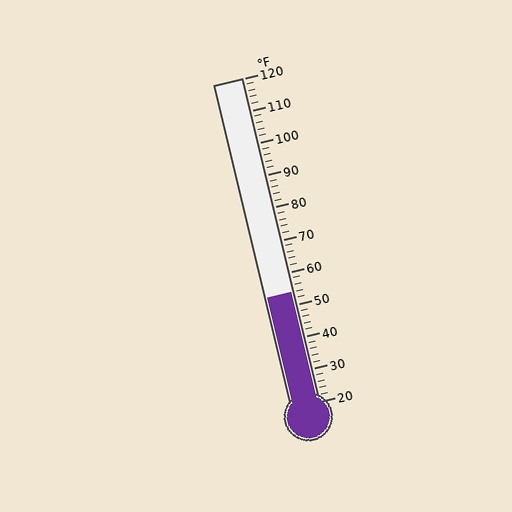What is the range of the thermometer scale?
The thermometer scale ranges from 20°F to 120°F.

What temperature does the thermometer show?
The thermometer shows approximately 54°F.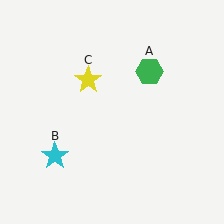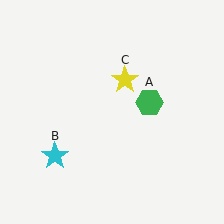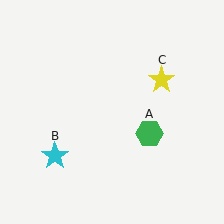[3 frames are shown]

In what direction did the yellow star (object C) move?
The yellow star (object C) moved right.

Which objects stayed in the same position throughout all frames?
Cyan star (object B) remained stationary.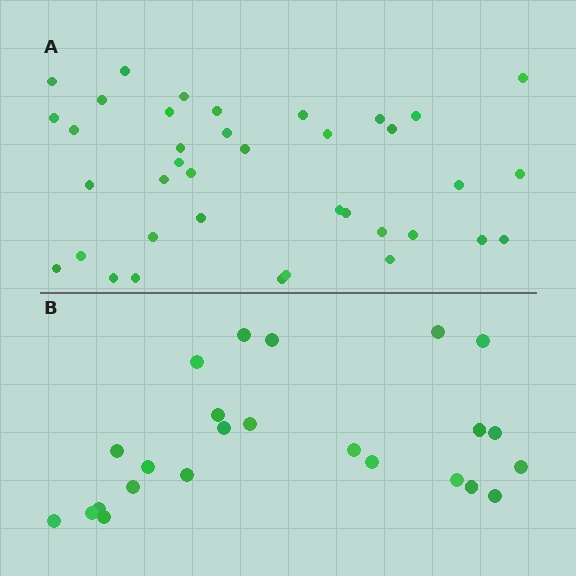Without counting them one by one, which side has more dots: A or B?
Region A (the top region) has more dots.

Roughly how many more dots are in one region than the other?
Region A has approximately 15 more dots than region B.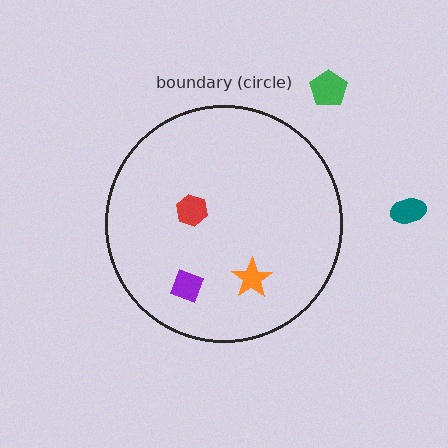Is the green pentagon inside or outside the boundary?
Outside.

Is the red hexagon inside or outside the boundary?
Inside.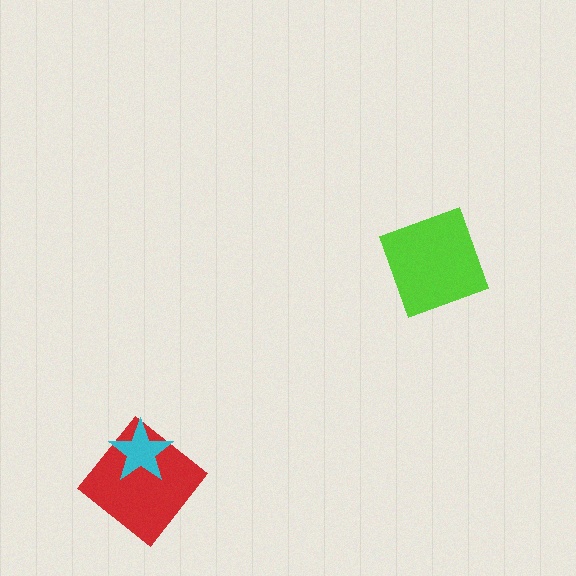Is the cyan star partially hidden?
No, no other shape covers it.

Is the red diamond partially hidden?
Yes, it is partially covered by another shape.